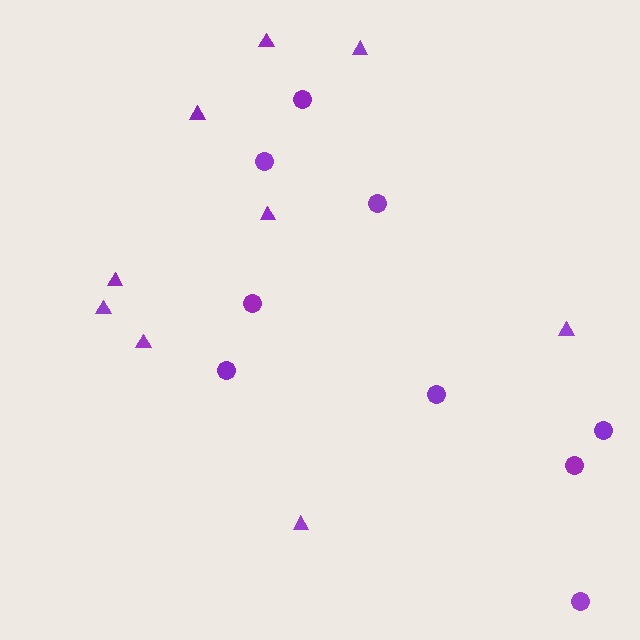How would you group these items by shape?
There are 2 groups: one group of triangles (9) and one group of circles (9).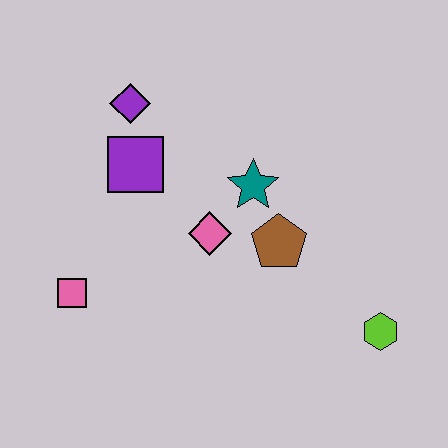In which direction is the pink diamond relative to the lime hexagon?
The pink diamond is to the left of the lime hexagon.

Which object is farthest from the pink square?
The lime hexagon is farthest from the pink square.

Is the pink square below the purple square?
Yes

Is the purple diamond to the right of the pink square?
Yes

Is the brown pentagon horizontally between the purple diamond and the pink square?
No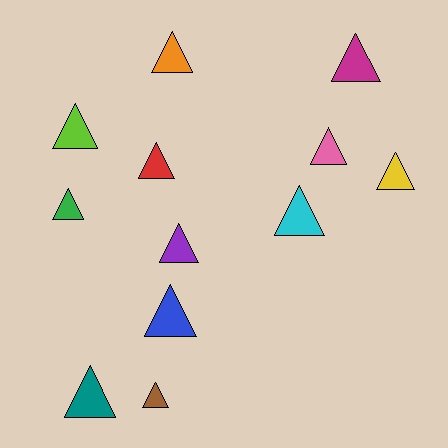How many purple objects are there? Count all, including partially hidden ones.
There is 1 purple object.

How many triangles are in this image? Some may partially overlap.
There are 12 triangles.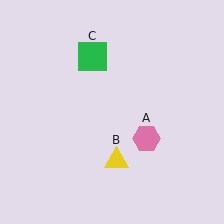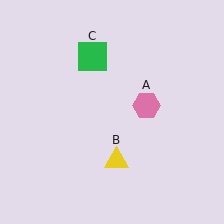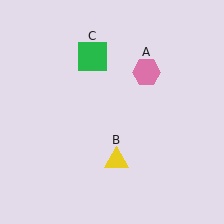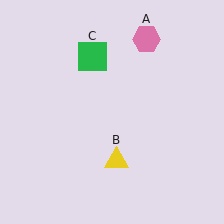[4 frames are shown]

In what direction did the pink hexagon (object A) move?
The pink hexagon (object A) moved up.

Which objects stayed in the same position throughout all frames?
Yellow triangle (object B) and green square (object C) remained stationary.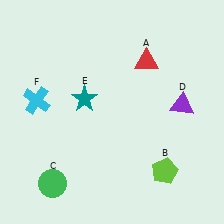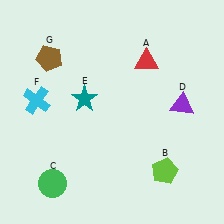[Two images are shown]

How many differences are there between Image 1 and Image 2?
There is 1 difference between the two images.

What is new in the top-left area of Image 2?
A brown pentagon (G) was added in the top-left area of Image 2.